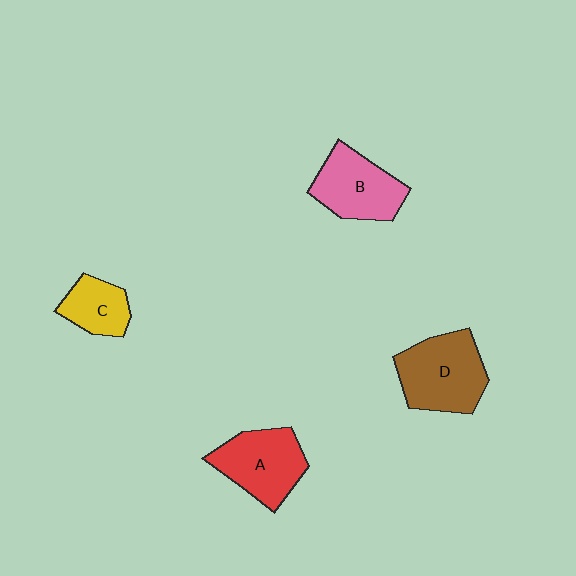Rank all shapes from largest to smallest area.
From largest to smallest: D (brown), A (red), B (pink), C (yellow).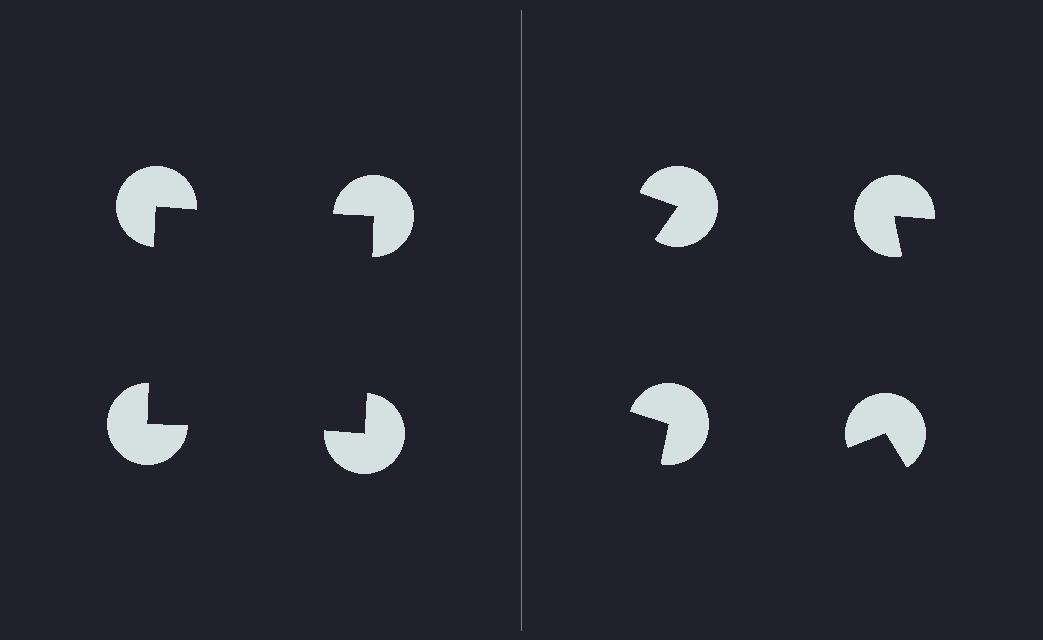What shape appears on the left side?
An illusory square.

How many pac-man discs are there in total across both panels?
8 — 4 on each side.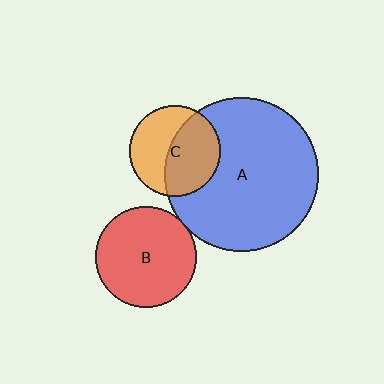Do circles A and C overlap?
Yes.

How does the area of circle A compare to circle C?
Approximately 2.9 times.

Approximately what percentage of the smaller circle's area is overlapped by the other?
Approximately 55%.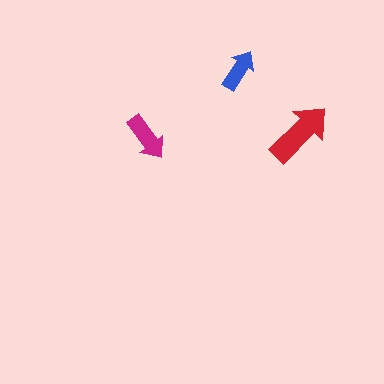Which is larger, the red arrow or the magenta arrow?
The red one.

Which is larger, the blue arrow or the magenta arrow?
The magenta one.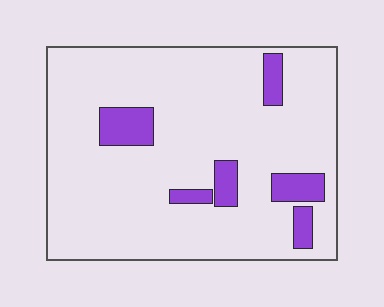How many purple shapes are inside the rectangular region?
6.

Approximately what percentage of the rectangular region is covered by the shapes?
Approximately 10%.